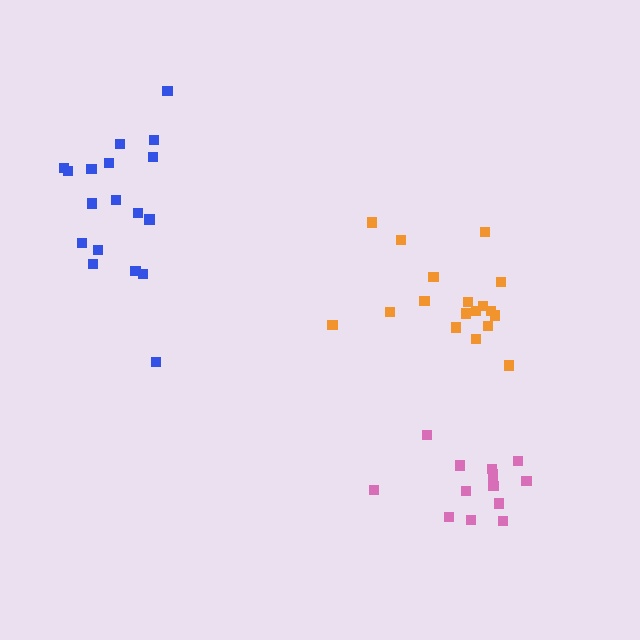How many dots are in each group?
Group 1: 18 dots, Group 2: 18 dots, Group 3: 14 dots (50 total).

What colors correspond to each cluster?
The clusters are colored: blue, orange, pink.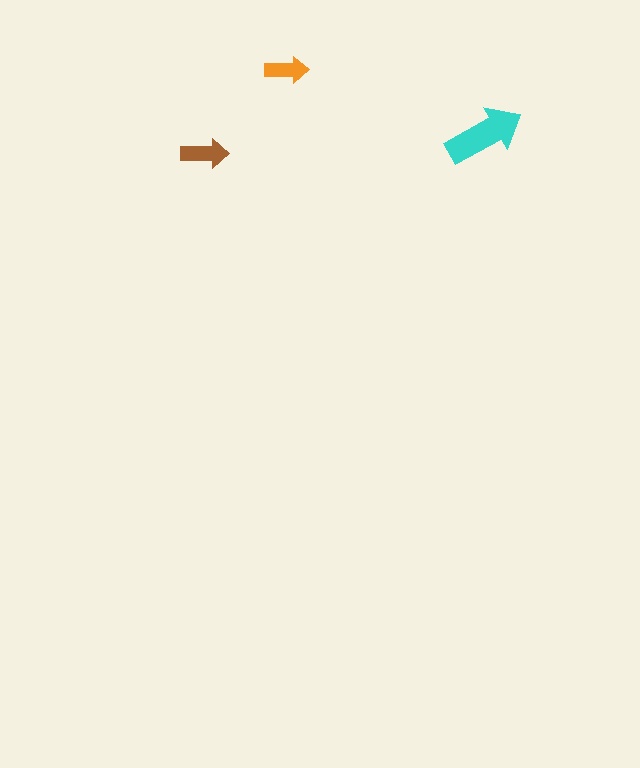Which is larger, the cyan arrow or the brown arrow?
The cyan one.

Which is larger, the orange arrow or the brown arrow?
The brown one.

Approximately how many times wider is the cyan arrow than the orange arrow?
About 2 times wider.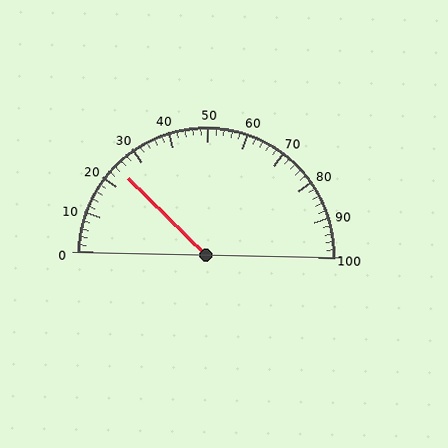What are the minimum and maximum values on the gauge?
The gauge ranges from 0 to 100.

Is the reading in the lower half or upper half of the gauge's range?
The reading is in the lower half of the range (0 to 100).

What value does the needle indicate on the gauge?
The needle indicates approximately 24.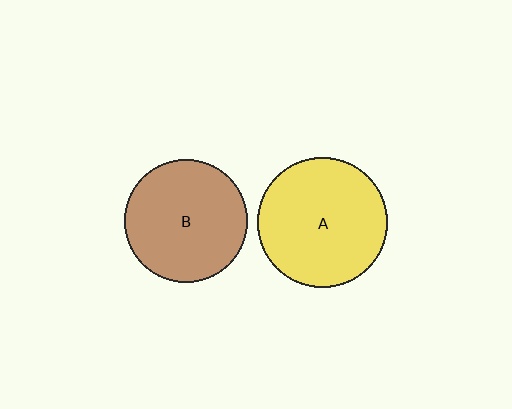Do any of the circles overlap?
No, none of the circles overlap.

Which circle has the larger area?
Circle A (yellow).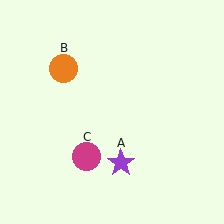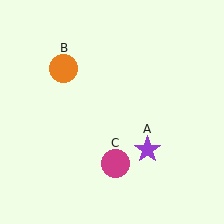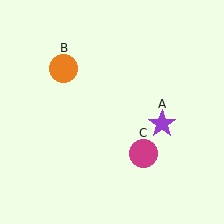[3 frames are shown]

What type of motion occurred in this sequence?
The purple star (object A), magenta circle (object C) rotated counterclockwise around the center of the scene.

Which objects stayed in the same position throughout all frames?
Orange circle (object B) remained stationary.